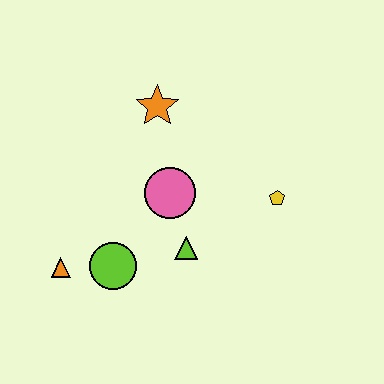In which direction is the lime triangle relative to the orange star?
The lime triangle is below the orange star.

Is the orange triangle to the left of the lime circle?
Yes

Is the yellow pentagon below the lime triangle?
No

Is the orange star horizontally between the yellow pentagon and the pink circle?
No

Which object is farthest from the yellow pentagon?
The orange triangle is farthest from the yellow pentagon.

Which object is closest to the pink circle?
The lime triangle is closest to the pink circle.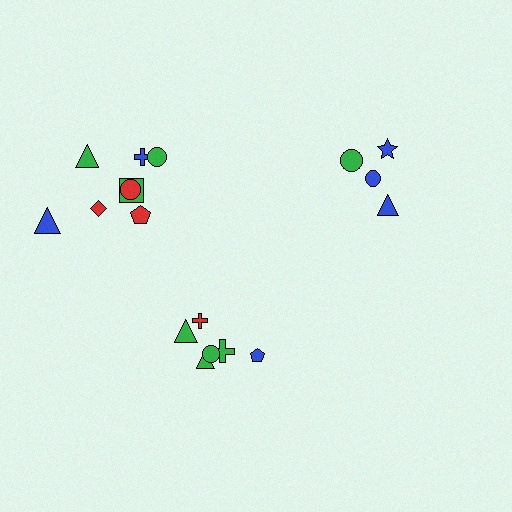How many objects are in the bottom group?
There are 6 objects.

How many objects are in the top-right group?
There are 4 objects.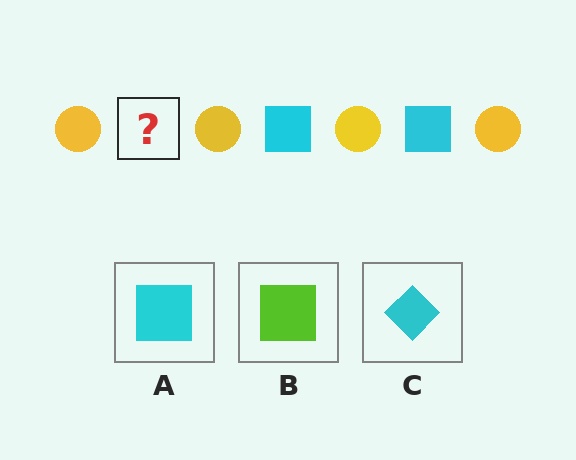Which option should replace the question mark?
Option A.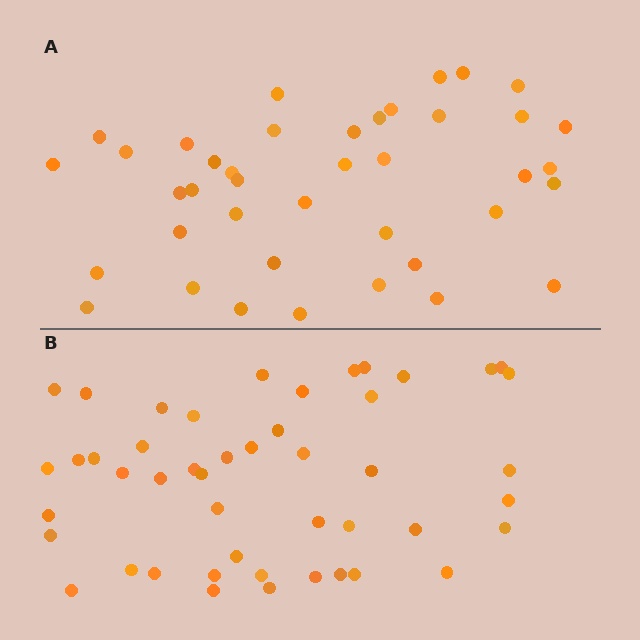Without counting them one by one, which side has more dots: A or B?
Region B (the bottom region) has more dots.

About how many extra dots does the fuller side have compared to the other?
Region B has roughly 8 or so more dots than region A.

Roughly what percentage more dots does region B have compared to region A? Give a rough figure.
About 20% more.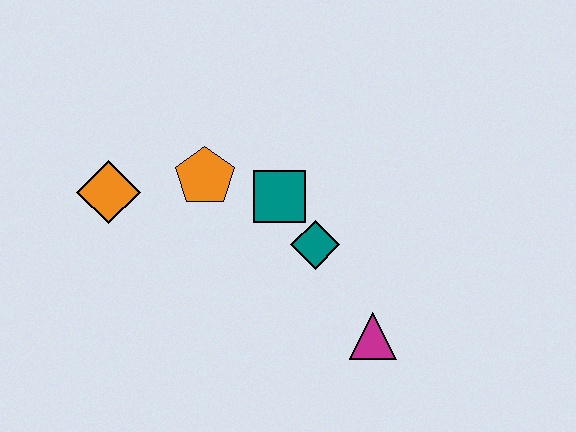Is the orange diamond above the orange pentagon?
No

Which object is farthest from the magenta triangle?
The orange diamond is farthest from the magenta triangle.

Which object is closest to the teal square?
The teal diamond is closest to the teal square.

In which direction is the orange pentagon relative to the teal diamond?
The orange pentagon is to the left of the teal diamond.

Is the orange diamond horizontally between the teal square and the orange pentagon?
No